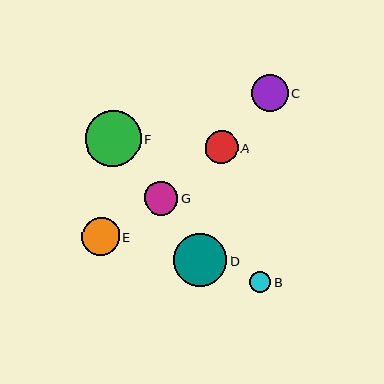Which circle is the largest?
Circle F is the largest with a size of approximately 55 pixels.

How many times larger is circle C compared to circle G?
Circle C is approximately 1.1 times the size of circle G.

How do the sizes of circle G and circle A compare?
Circle G and circle A are approximately the same size.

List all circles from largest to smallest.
From largest to smallest: F, D, E, C, G, A, B.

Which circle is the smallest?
Circle B is the smallest with a size of approximately 22 pixels.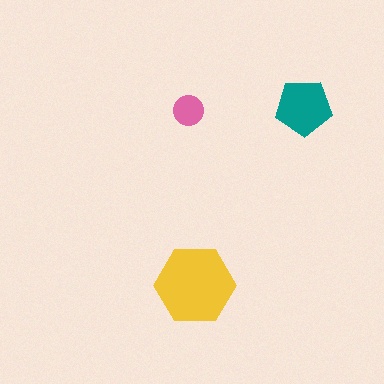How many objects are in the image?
There are 3 objects in the image.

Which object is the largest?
The yellow hexagon.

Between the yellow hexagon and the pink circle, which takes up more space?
The yellow hexagon.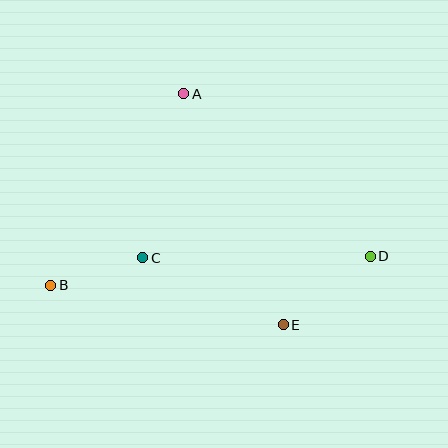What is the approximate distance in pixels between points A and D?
The distance between A and D is approximately 247 pixels.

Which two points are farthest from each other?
Points B and D are farthest from each other.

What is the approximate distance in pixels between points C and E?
The distance between C and E is approximately 156 pixels.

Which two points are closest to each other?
Points B and C are closest to each other.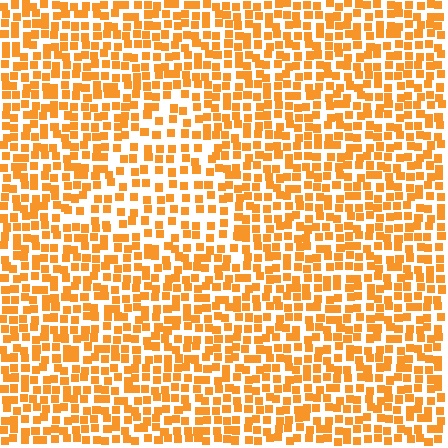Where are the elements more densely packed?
The elements are more densely packed outside the triangle boundary.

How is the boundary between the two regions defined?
The boundary is defined by a change in element density (approximately 1.6x ratio). All elements are the same color, size, and shape.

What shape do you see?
I see a triangle.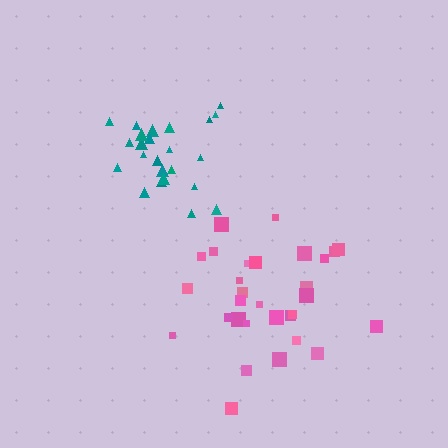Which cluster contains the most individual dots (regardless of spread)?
Pink (30).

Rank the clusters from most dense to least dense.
teal, pink.